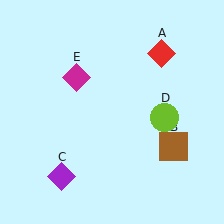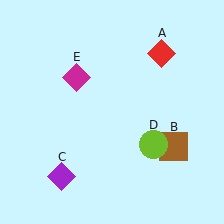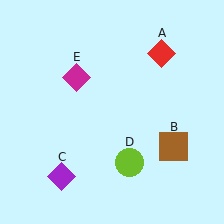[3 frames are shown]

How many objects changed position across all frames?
1 object changed position: lime circle (object D).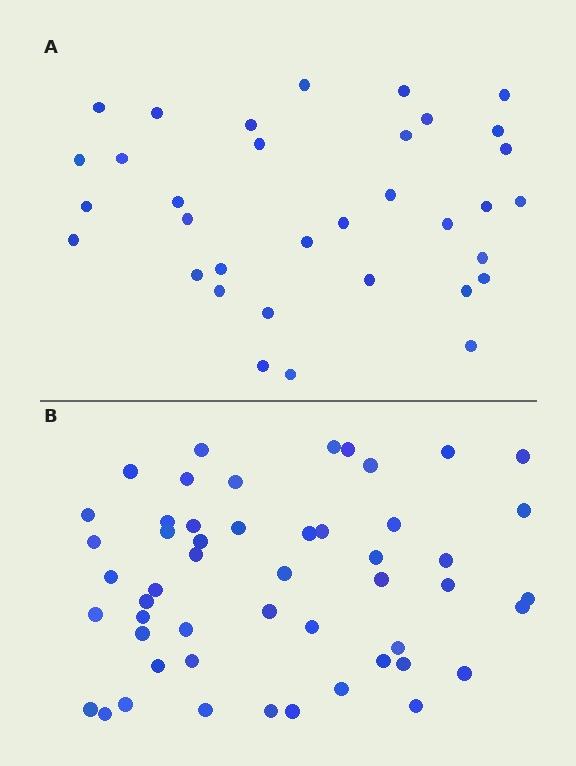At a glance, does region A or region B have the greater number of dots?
Region B (the bottom region) has more dots.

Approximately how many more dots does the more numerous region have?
Region B has approximately 15 more dots than region A.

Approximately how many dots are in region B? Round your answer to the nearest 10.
About 50 dots. (The exact count is 51, which rounds to 50.)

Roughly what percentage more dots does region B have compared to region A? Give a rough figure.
About 50% more.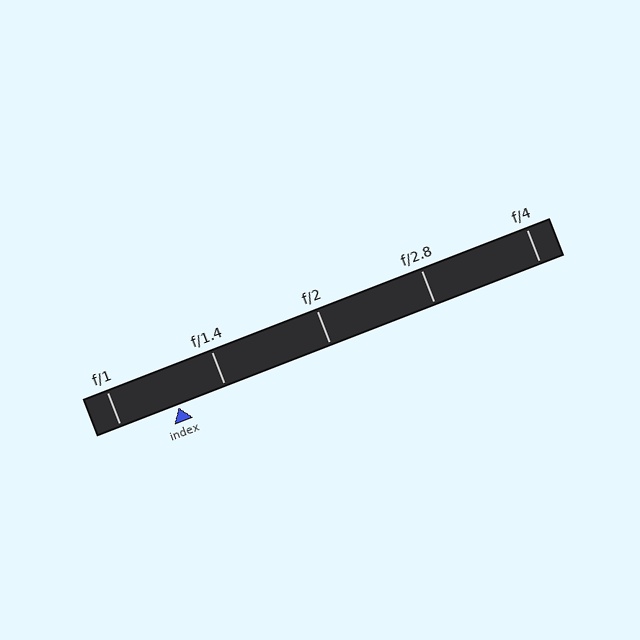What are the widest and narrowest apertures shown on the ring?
The widest aperture shown is f/1 and the narrowest is f/4.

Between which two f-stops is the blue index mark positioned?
The index mark is between f/1 and f/1.4.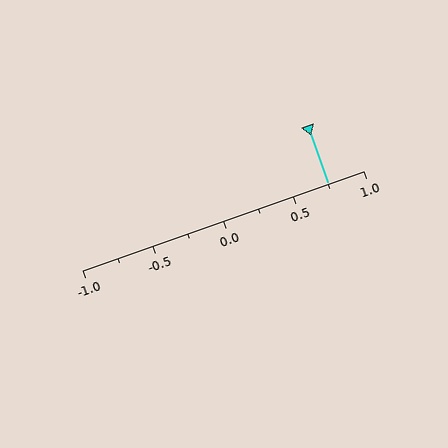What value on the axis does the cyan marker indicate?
The marker indicates approximately 0.75.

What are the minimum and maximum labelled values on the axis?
The axis runs from -1.0 to 1.0.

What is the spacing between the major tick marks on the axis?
The major ticks are spaced 0.5 apart.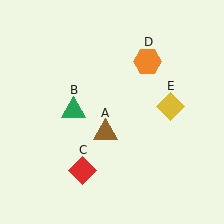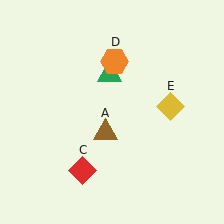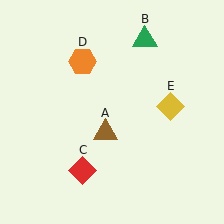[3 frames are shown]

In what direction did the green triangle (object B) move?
The green triangle (object B) moved up and to the right.